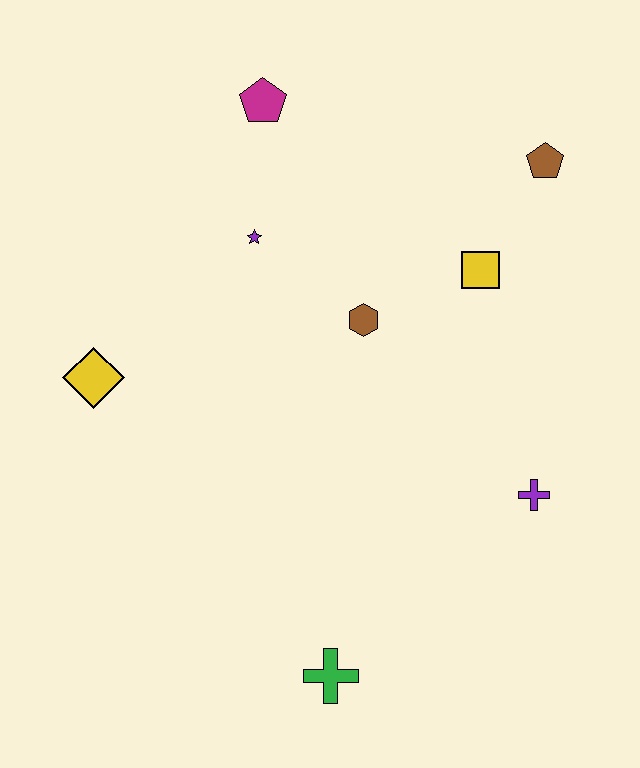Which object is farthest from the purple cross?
The magenta pentagon is farthest from the purple cross.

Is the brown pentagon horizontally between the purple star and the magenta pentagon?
No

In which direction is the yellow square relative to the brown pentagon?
The yellow square is below the brown pentagon.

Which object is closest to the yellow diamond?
The purple star is closest to the yellow diamond.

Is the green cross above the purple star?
No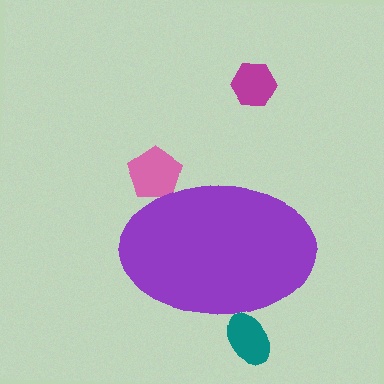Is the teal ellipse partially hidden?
Yes, the teal ellipse is partially hidden behind the purple ellipse.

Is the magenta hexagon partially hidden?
No, the magenta hexagon is fully visible.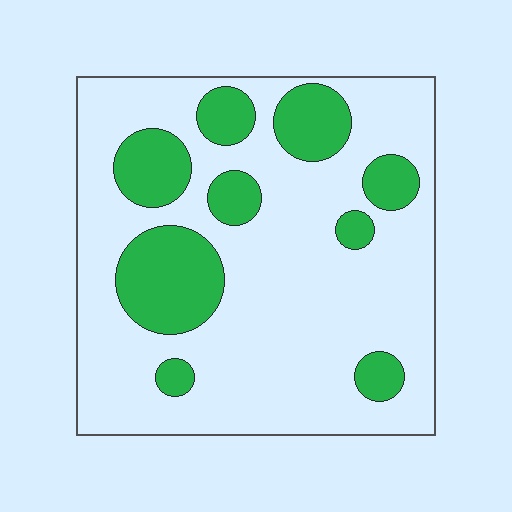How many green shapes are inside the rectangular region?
9.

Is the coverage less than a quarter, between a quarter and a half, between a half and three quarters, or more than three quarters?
Less than a quarter.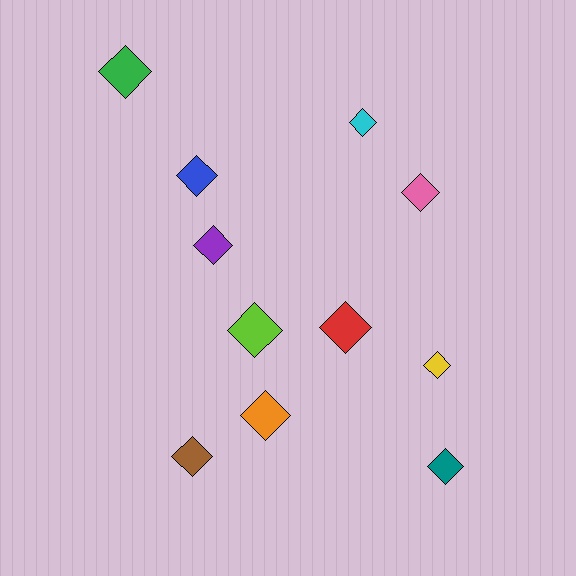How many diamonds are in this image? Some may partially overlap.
There are 11 diamonds.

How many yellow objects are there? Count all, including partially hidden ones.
There is 1 yellow object.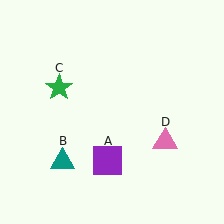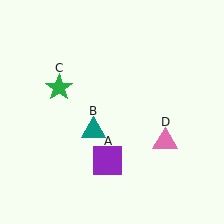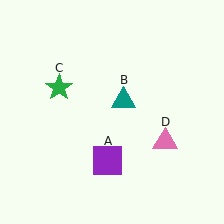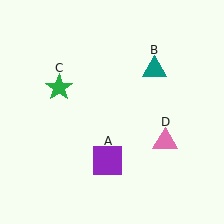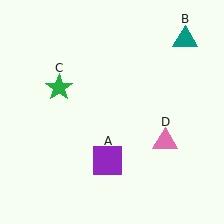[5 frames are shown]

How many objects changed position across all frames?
1 object changed position: teal triangle (object B).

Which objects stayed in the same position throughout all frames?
Purple square (object A) and green star (object C) and pink triangle (object D) remained stationary.